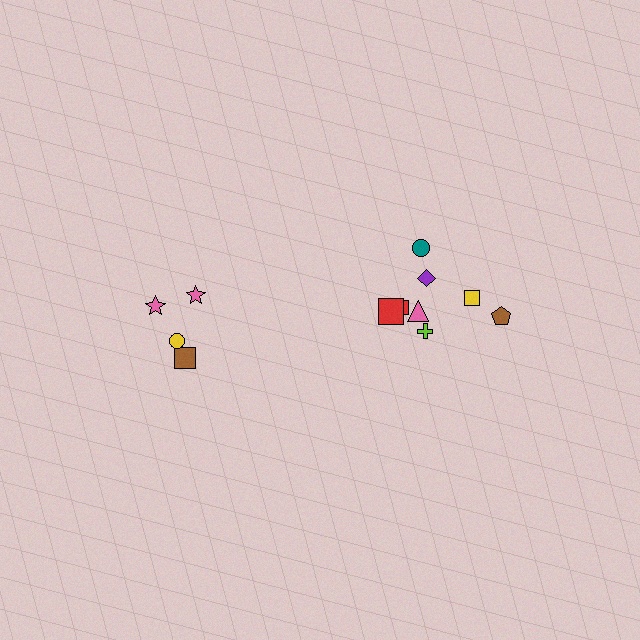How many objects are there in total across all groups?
There are 12 objects.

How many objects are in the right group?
There are 8 objects.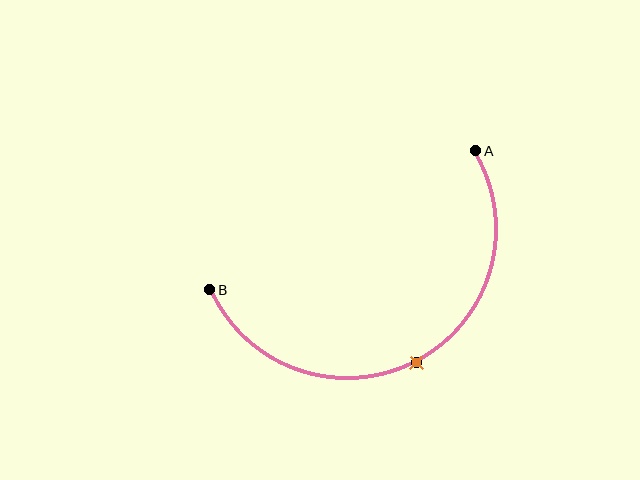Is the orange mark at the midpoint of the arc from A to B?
Yes. The orange mark lies on the arc at equal arc-length from both A and B — it is the arc midpoint.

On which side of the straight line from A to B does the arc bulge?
The arc bulges below the straight line connecting A and B.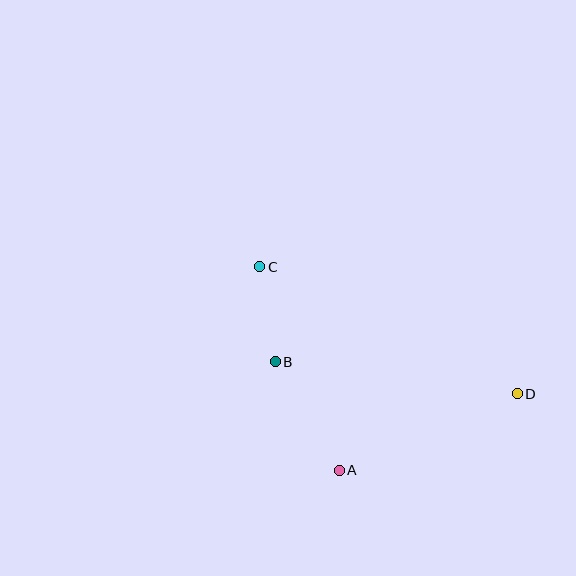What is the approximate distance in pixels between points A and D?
The distance between A and D is approximately 194 pixels.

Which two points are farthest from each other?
Points C and D are farthest from each other.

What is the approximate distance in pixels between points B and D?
The distance between B and D is approximately 244 pixels.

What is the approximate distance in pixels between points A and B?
The distance between A and B is approximately 126 pixels.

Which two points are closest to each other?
Points B and C are closest to each other.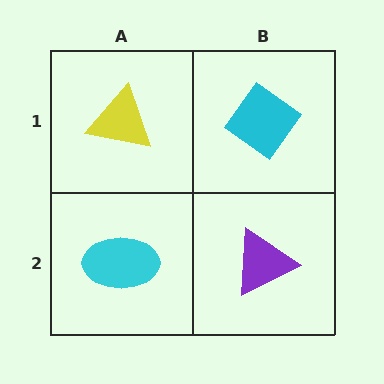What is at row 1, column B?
A cyan diamond.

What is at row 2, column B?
A purple triangle.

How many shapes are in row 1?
2 shapes.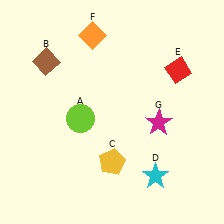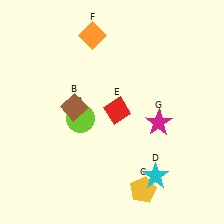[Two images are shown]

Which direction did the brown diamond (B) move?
The brown diamond (B) moved down.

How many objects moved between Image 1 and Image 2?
3 objects moved between the two images.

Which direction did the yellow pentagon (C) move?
The yellow pentagon (C) moved right.